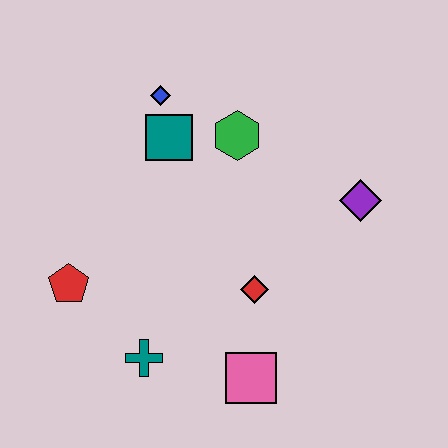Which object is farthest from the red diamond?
The blue diamond is farthest from the red diamond.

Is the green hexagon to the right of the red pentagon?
Yes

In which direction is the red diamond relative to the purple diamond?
The red diamond is to the left of the purple diamond.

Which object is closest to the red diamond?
The pink square is closest to the red diamond.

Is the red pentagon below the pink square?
No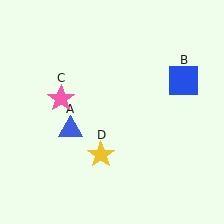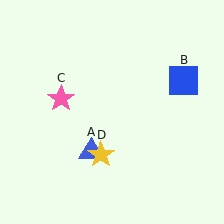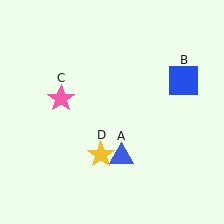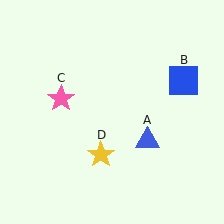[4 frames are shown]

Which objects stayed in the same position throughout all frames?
Blue square (object B) and pink star (object C) and yellow star (object D) remained stationary.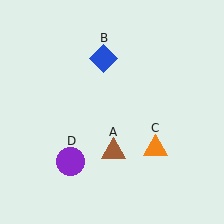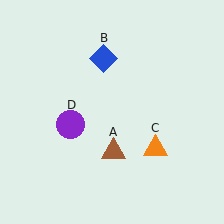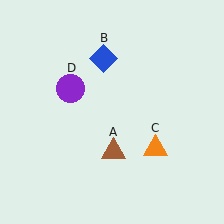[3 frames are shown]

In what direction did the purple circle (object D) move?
The purple circle (object D) moved up.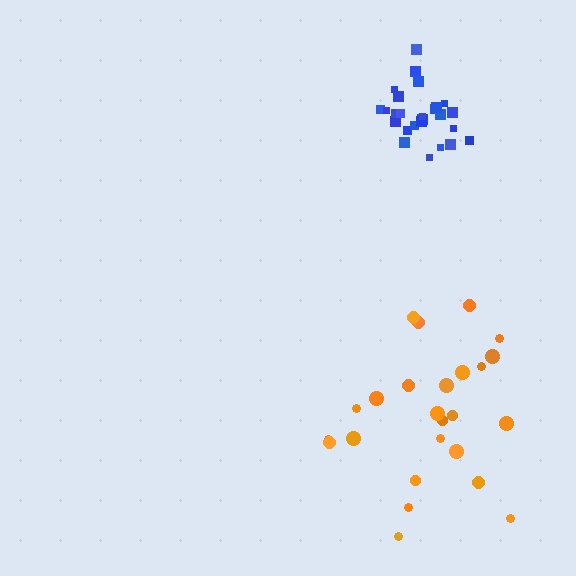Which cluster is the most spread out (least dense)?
Orange.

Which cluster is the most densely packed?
Blue.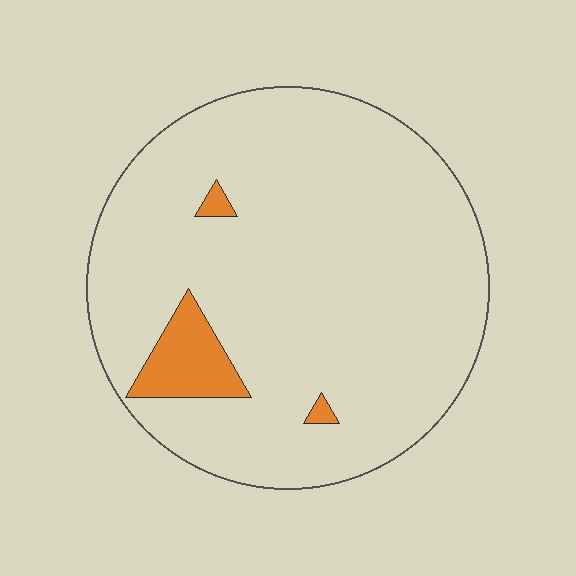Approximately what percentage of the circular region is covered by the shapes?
Approximately 5%.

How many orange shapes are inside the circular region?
3.